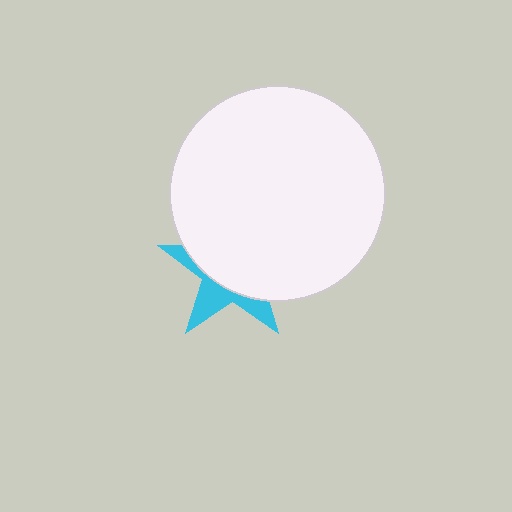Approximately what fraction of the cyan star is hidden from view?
Roughly 66% of the cyan star is hidden behind the white circle.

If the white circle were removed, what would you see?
You would see the complete cyan star.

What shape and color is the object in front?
The object in front is a white circle.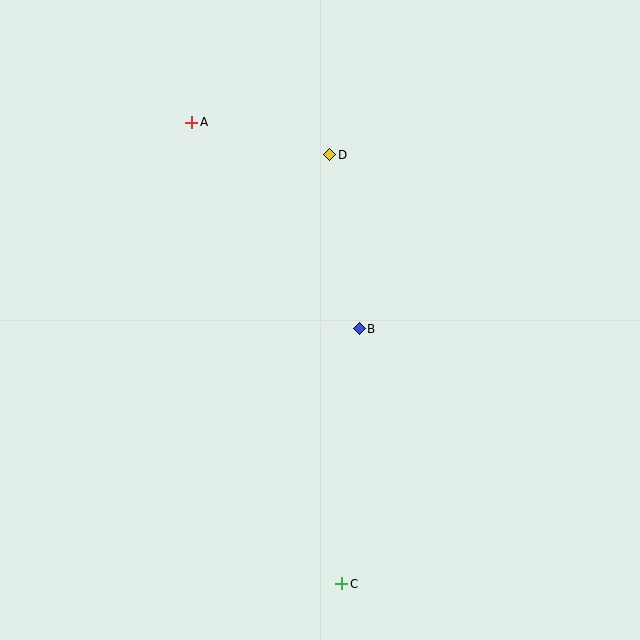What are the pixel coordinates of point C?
Point C is at (342, 584).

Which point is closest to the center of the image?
Point B at (359, 329) is closest to the center.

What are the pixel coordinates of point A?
Point A is at (192, 122).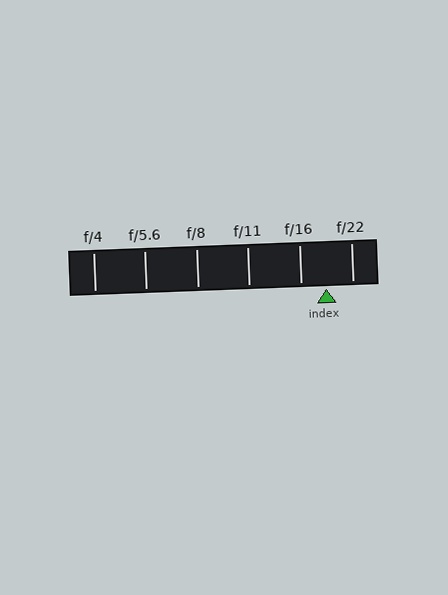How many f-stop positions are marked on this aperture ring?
There are 6 f-stop positions marked.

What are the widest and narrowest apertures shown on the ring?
The widest aperture shown is f/4 and the narrowest is f/22.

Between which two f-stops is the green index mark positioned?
The index mark is between f/16 and f/22.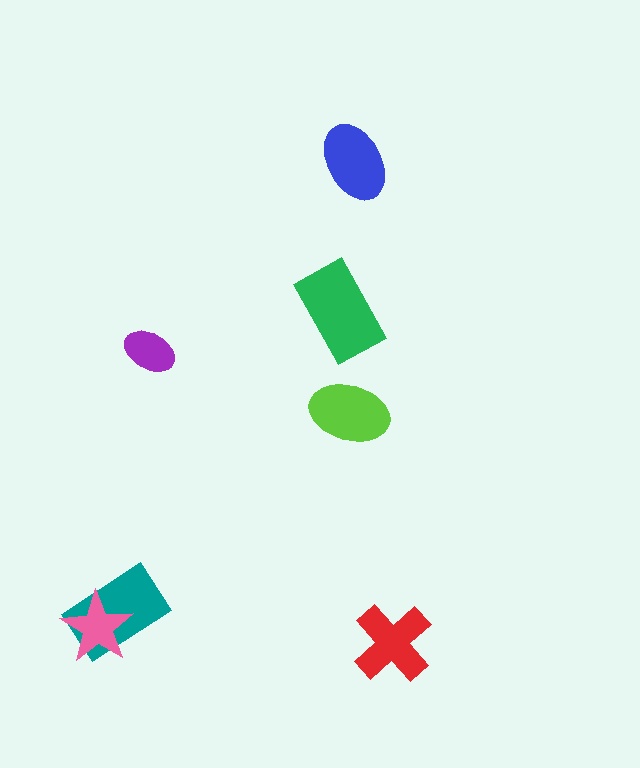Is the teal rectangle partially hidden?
Yes, it is partially covered by another shape.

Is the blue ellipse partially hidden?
No, no other shape covers it.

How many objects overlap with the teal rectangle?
1 object overlaps with the teal rectangle.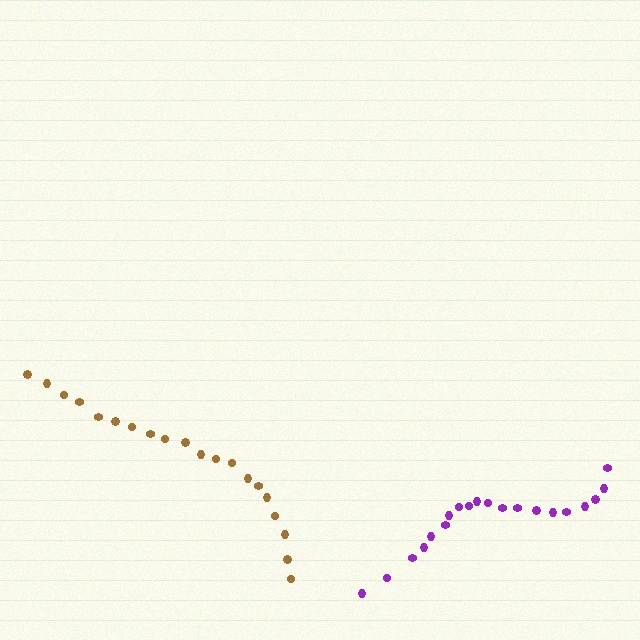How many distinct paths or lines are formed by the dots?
There are 2 distinct paths.